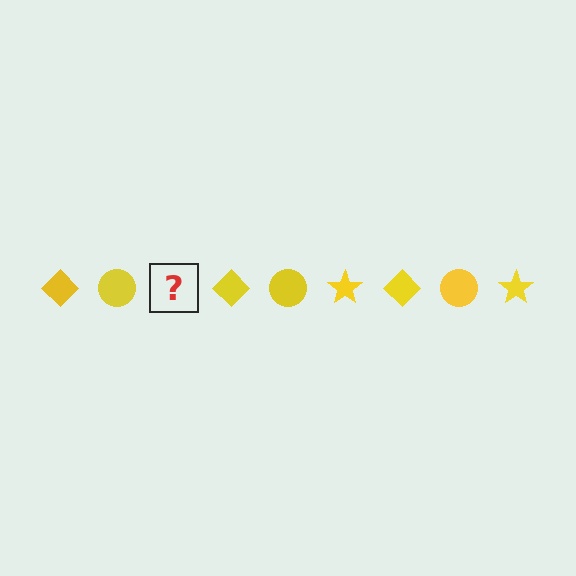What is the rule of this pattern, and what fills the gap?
The rule is that the pattern cycles through diamond, circle, star shapes in yellow. The gap should be filled with a yellow star.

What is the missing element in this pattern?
The missing element is a yellow star.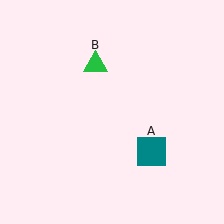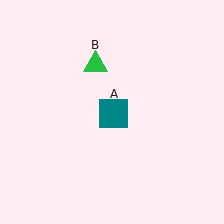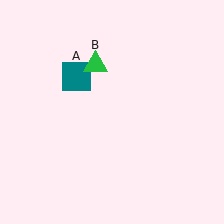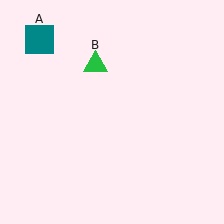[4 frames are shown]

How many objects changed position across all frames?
1 object changed position: teal square (object A).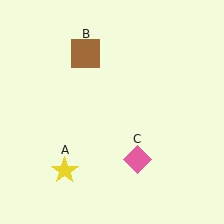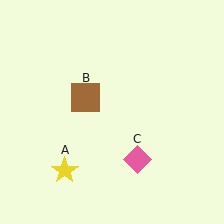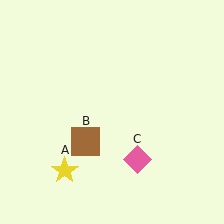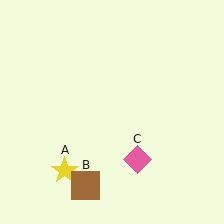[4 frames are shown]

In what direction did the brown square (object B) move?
The brown square (object B) moved down.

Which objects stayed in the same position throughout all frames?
Yellow star (object A) and pink diamond (object C) remained stationary.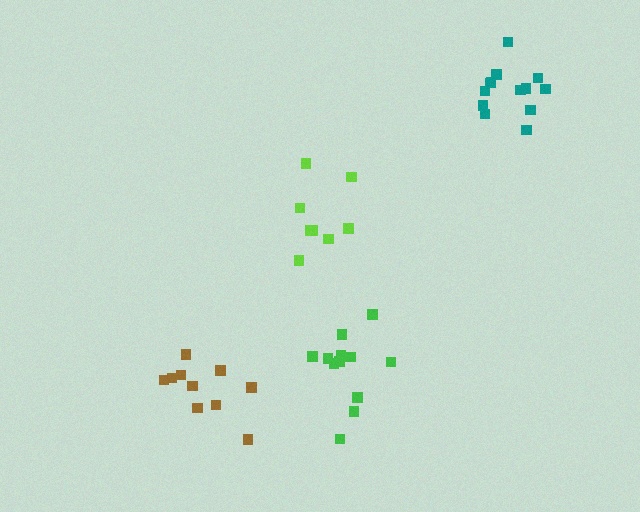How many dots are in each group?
Group 1: 8 dots, Group 2: 13 dots, Group 3: 10 dots, Group 4: 12 dots (43 total).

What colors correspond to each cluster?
The clusters are colored: lime, teal, brown, green.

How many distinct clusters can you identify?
There are 4 distinct clusters.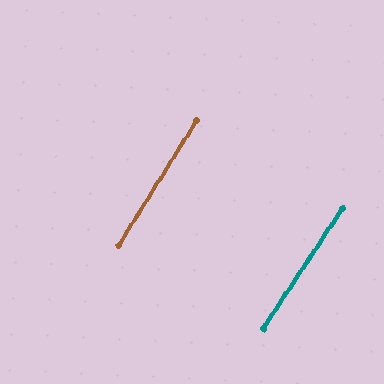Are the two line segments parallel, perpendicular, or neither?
Parallel — their directions differ by only 1.8°.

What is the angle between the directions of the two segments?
Approximately 2 degrees.